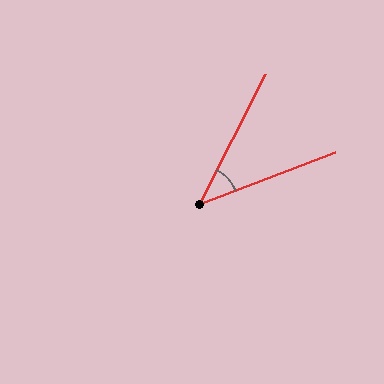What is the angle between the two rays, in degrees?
Approximately 42 degrees.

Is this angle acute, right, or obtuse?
It is acute.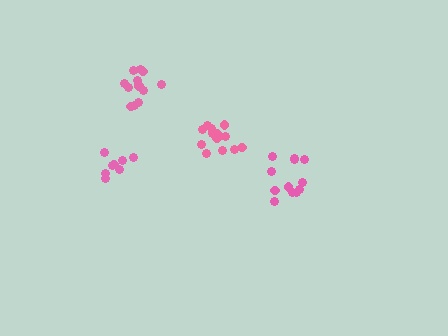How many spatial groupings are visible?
There are 4 spatial groupings.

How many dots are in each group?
Group 1: 8 dots, Group 2: 12 dots, Group 3: 12 dots, Group 4: 13 dots (45 total).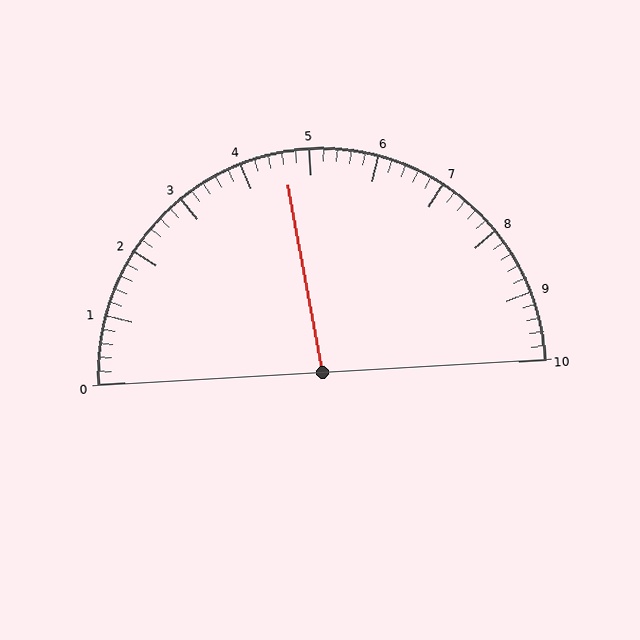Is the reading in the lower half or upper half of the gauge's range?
The reading is in the lower half of the range (0 to 10).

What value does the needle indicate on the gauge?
The needle indicates approximately 4.6.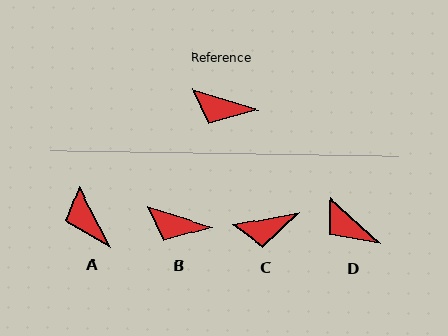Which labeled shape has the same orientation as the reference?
B.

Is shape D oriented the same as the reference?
No, it is off by about 25 degrees.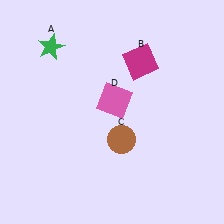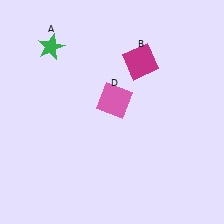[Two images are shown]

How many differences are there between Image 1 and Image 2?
There is 1 difference between the two images.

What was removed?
The brown circle (C) was removed in Image 2.